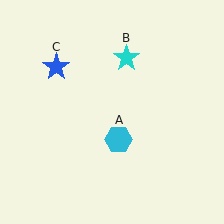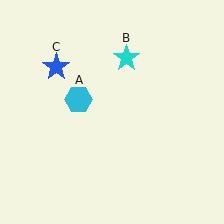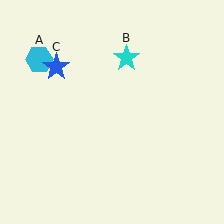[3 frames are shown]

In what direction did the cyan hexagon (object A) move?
The cyan hexagon (object A) moved up and to the left.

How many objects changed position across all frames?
1 object changed position: cyan hexagon (object A).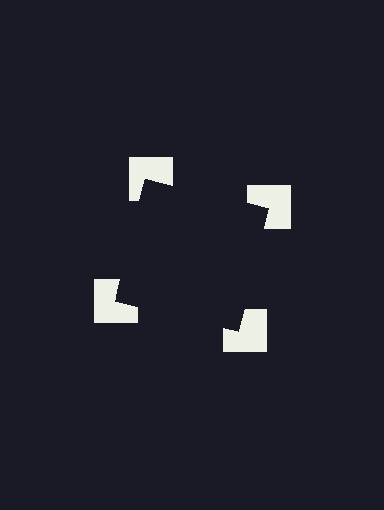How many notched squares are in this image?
There are 4 — one at each vertex of the illusory square.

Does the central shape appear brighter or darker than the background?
It typically appears slightly darker than the background, even though no actual brightness change is drawn.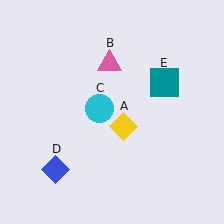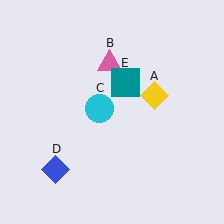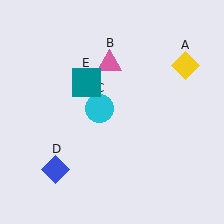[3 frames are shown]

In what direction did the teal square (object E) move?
The teal square (object E) moved left.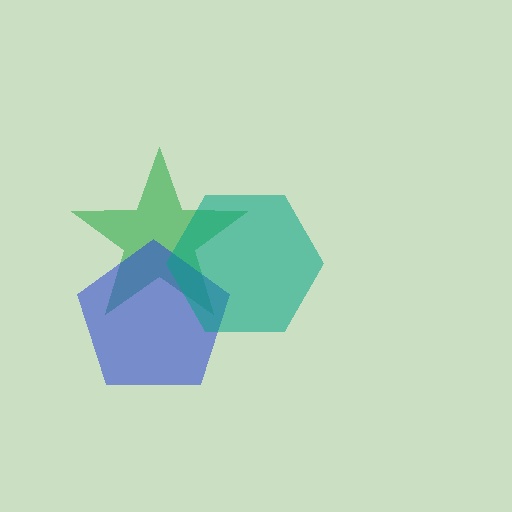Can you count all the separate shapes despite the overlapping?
Yes, there are 3 separate shapes.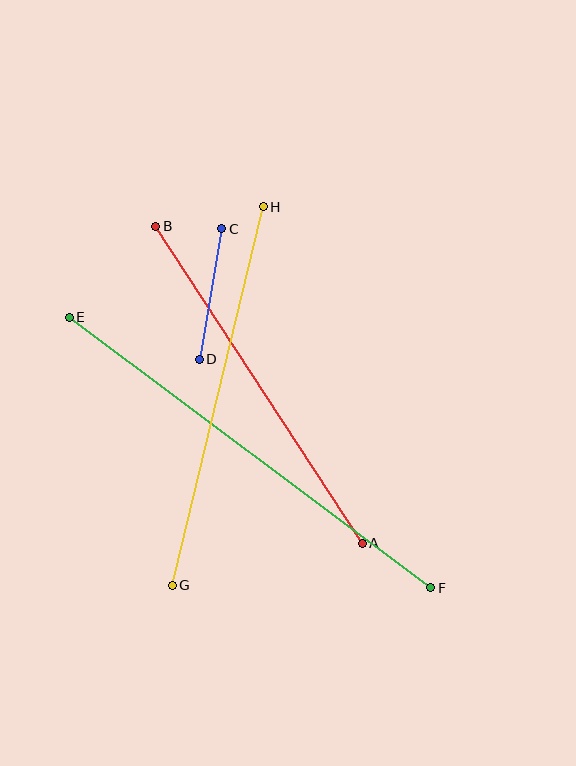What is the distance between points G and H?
The distance is approximately 389 pixels.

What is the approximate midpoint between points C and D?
The midpoint is at approximately (210, 294) pixels.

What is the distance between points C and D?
The distance is approximately 132 pixels.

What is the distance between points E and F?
The distance is approximately 451 pixels.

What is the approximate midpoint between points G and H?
The midpoint is at approximately (218, 396) pixels.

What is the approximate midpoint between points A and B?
The midpoint is at approximately (259, 385) pixels.